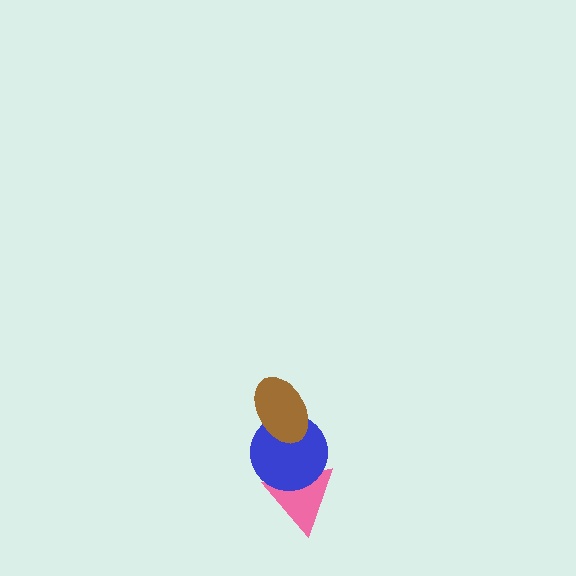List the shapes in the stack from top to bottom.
From top to bottom: the brown ellipse, the blue circle, the pink triangle.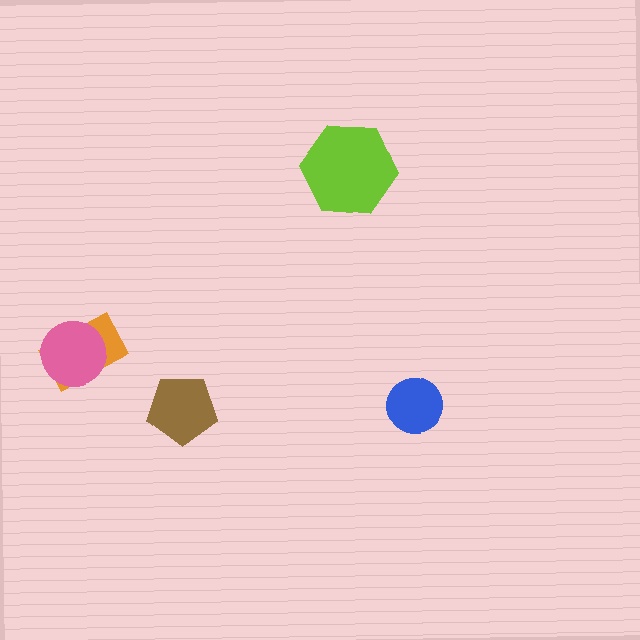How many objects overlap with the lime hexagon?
0 objects overlap with the lime hexagon.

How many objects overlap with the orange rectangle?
1 object overlaps with the orange rectangle.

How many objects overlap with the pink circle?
1 object overlaps with the pink circle.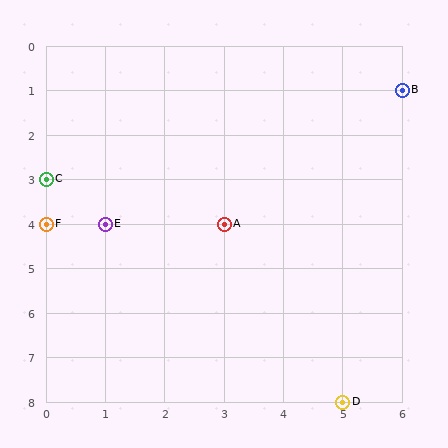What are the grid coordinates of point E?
Point E is at grid coordinates (1, 4).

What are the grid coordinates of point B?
Point B is at grid coordinates (6, 1).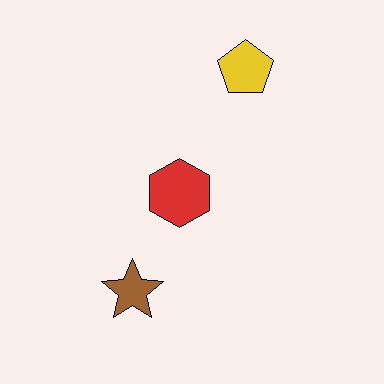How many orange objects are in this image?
There are no orange objects.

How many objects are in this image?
There are 3 objects.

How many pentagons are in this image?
There is 1 pentagon.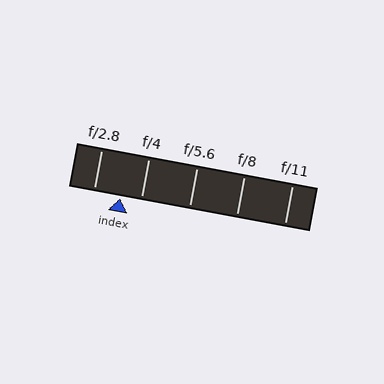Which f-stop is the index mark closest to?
The index mark is closest to f/4.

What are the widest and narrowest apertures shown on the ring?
The widest aperture shown is f/2.8 and the narrowest is f/11.